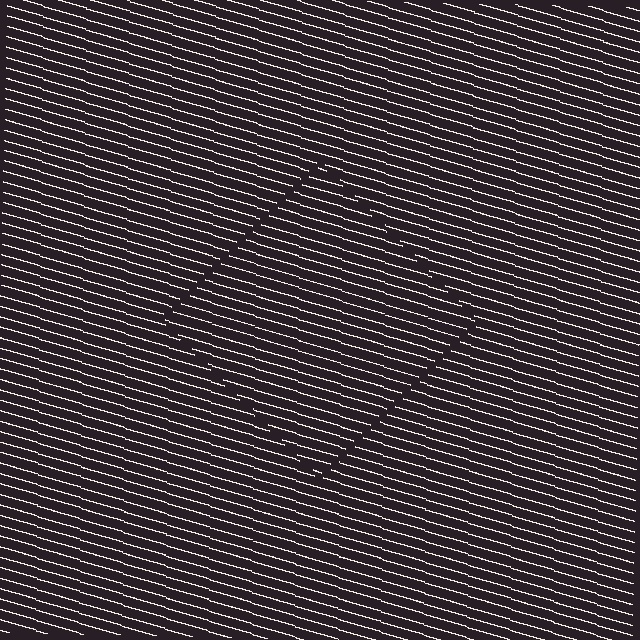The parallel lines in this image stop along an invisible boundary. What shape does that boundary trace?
An illusory square. The interior of the shape contains the same grating, shifted by half a period — the contour is defined by the phase discontinuity where line-ends from the inner and outer gratings abut.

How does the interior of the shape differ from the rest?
The interior of the shape contains the same grating, shifted by half a period — the contour is defined by the phase discontinuity where line-ends from the inner and outer gratings abut.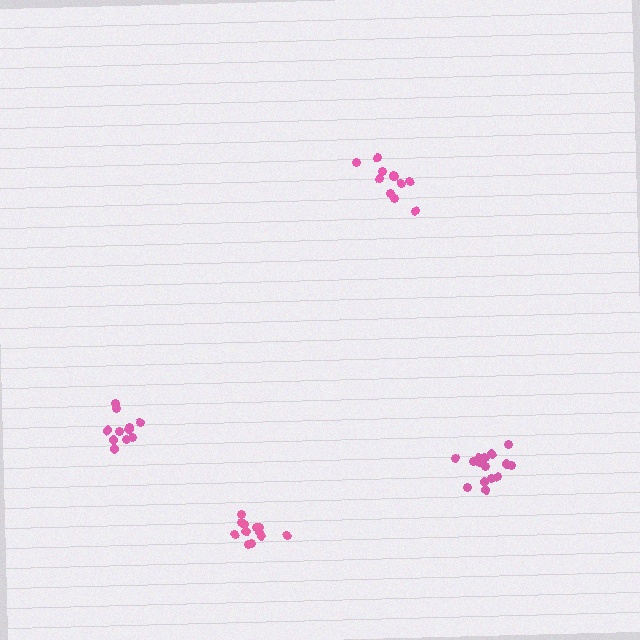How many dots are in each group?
Group 1: 12 dots, Group 2: 12 dots, Group 3: 11 dots, Group 4: 15 dots (50 total).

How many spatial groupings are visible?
There are 4 spatial groupings.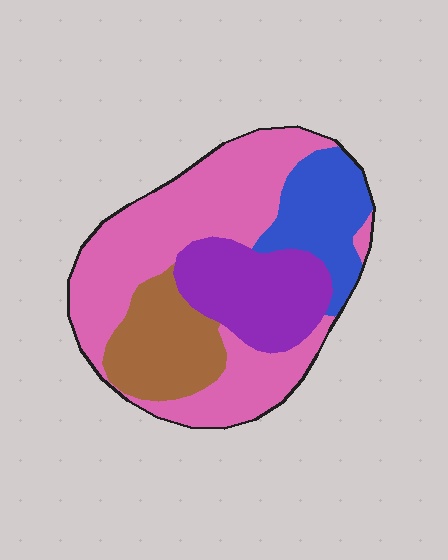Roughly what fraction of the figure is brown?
Brown takes up less than a sixth of the figure.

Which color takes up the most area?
Pink, at roughly 50%.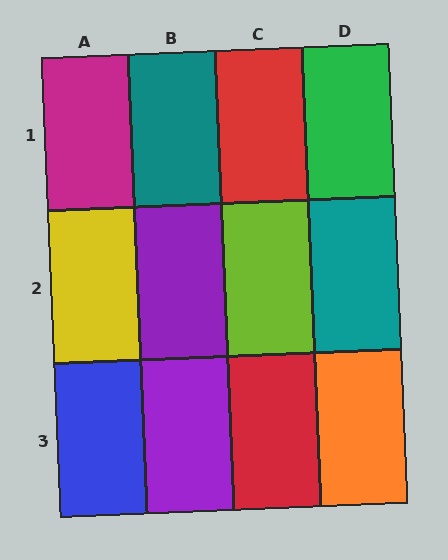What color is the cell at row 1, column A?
Magenta.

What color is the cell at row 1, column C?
Red.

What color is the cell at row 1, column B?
Teal.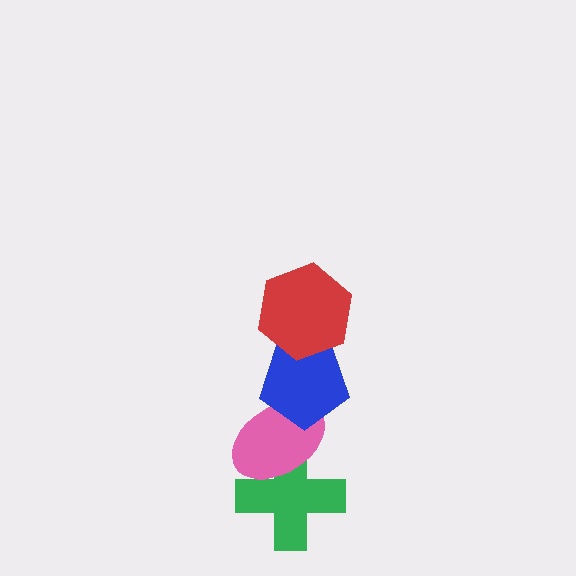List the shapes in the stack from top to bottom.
From top to bottom: the red hexagon, the blue pentagon, the pink ellipse, the green cross.